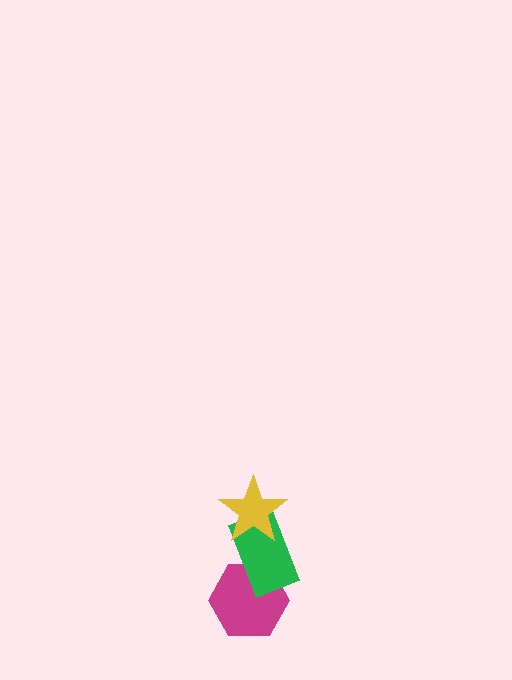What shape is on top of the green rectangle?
The yellow star is on top of the green rectangle.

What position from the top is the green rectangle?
The green rectangle is 2nd from the top.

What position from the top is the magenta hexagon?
The magenta hexagon is 3rd from the top.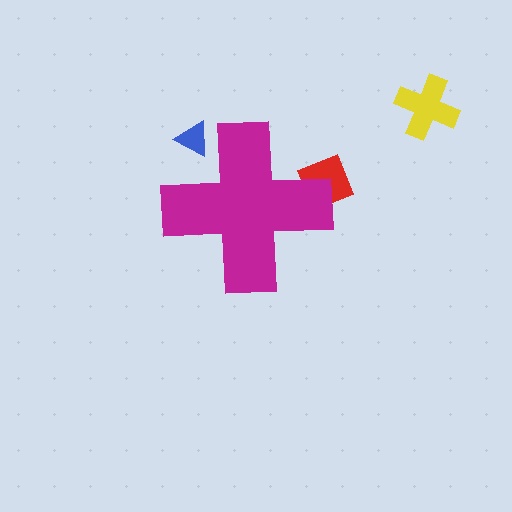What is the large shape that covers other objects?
A magenta cross.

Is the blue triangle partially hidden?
Yes, the blue triangle is partially hidden behind the magenta cross.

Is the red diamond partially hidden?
Yes, the red diamond is partially hidden behind the magenta cross.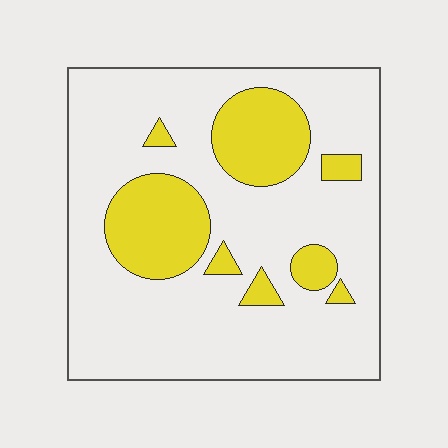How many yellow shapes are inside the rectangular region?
8.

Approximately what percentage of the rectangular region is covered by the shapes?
Approximately 25%.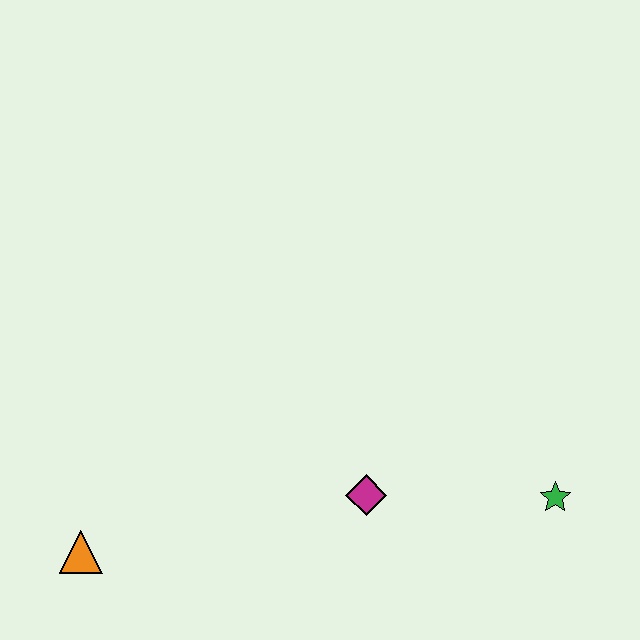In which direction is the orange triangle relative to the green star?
The orange triangle is to the left of the green star.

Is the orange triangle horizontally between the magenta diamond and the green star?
No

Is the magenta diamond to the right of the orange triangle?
Yes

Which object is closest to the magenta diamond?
The green star is closest to the magenta diamond.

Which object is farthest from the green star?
The orange triangle is farthest from the green star.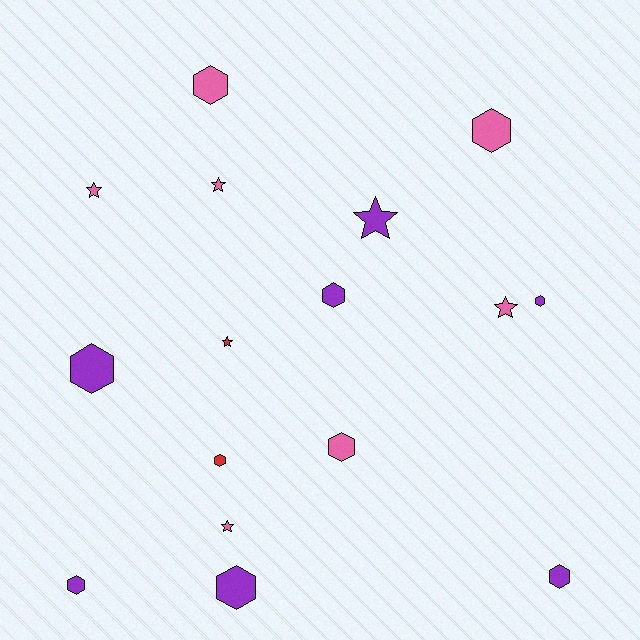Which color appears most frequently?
Pink, with 7 objects.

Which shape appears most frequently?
Hexagon, with 10 objects.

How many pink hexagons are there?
There are 3 pink hexagons.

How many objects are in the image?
There are 16 objects.